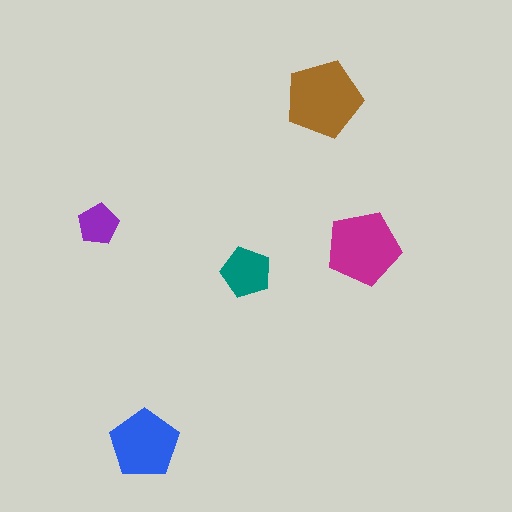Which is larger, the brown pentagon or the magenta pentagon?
The brown one.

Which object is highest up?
The brown pentagon is topmost.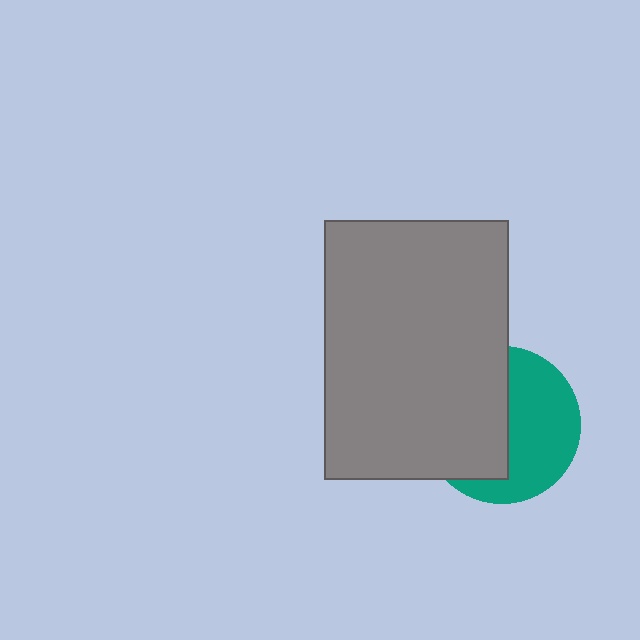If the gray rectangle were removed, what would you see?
You would see the complete teal circle.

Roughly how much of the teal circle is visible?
About half of it is visible (roughly 50%).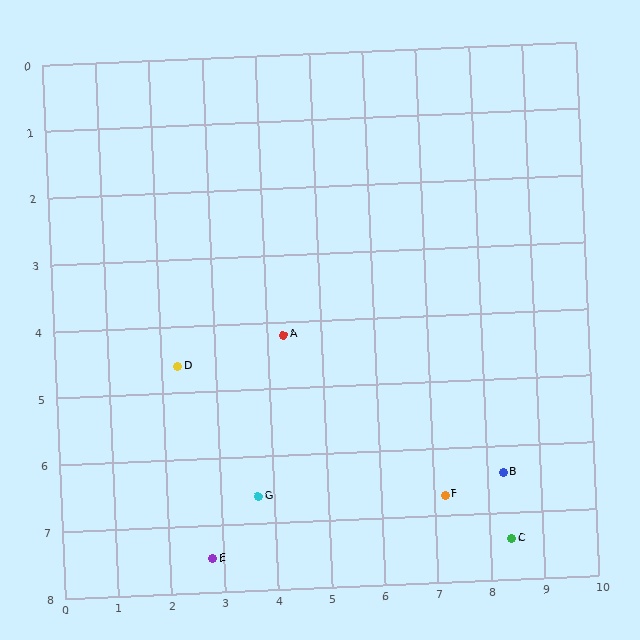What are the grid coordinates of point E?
Point E is at approximately (2.8, 7.5).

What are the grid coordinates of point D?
Point D is at approximately (2.3, 4.6).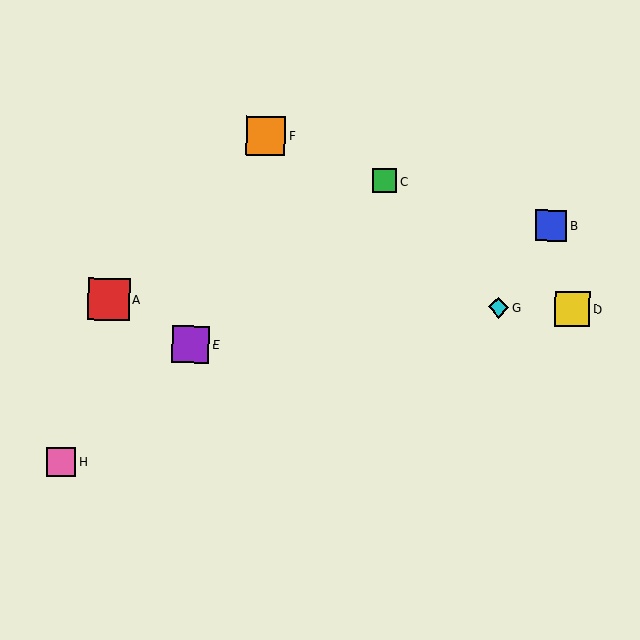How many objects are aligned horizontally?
3 objects (A, D, G) are aligned horizontally.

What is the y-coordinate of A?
Object A is at y≈300.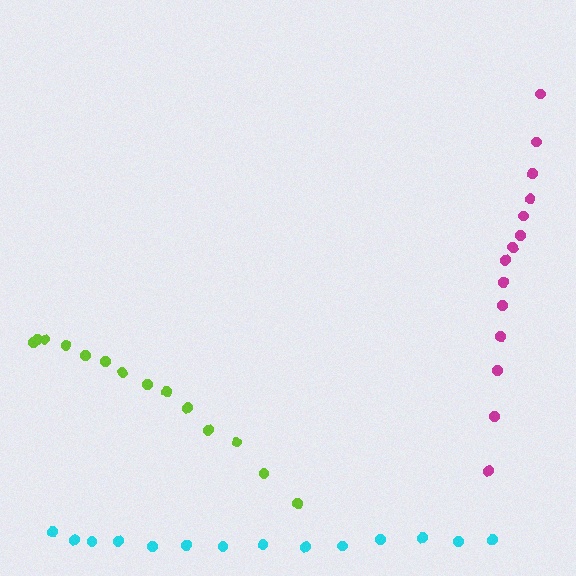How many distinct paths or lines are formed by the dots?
There are 3 distinct paths.